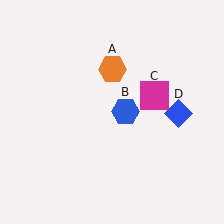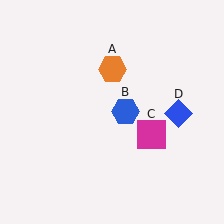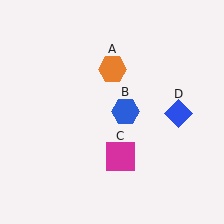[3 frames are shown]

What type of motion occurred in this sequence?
The magenta square (object C) rotated clockwise around the center of the scene.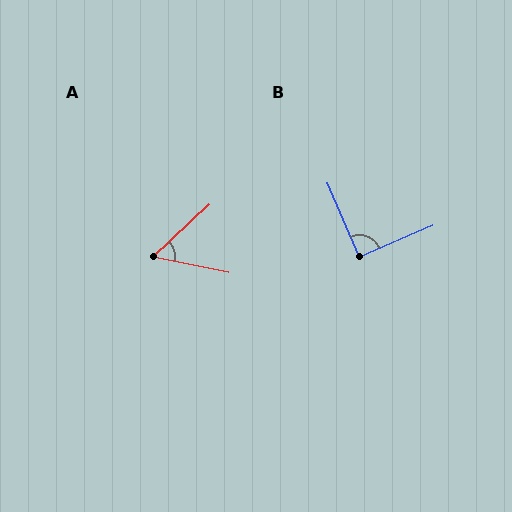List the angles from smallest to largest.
A (55°), B (90°).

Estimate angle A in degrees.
Approximately 55 degrees.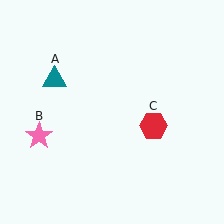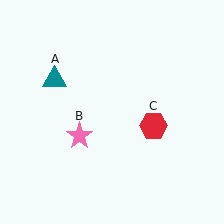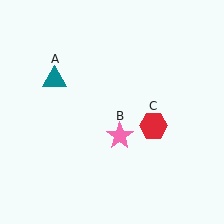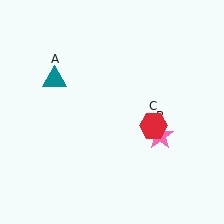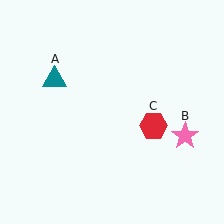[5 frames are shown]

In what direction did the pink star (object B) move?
The pink star (object B) moved right.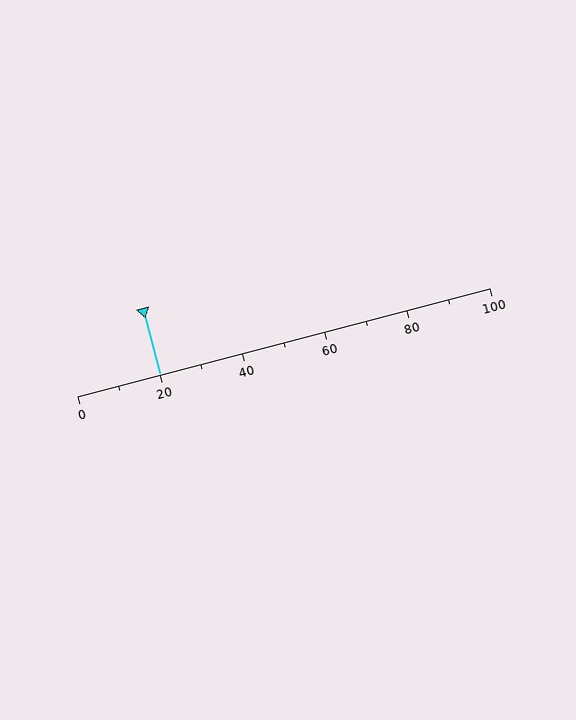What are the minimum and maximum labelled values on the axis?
The axis runs from 0 to 100.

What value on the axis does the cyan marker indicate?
The marker indicates approximately 20.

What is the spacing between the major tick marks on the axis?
The major ticks are spaced 20 apart.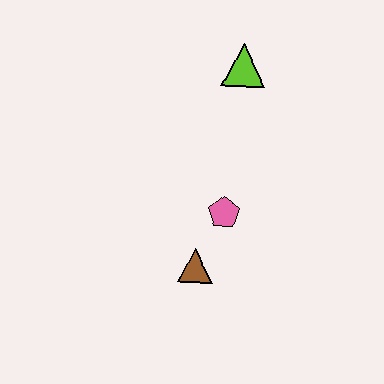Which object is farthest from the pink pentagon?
The lime triangle is farthest from the pink pentagon.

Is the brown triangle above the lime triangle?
No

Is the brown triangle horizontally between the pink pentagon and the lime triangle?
No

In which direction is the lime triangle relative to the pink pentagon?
The lime triangle is above the pink pentagon.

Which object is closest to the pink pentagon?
The brown triangle is closest to the pink pentagon.